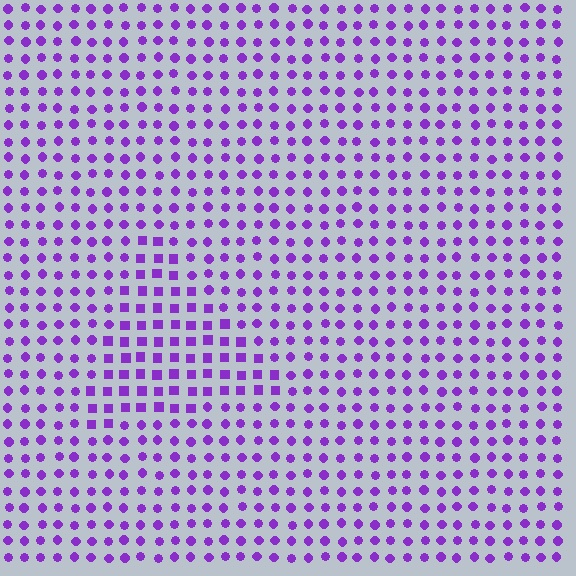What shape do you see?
I see a triangle.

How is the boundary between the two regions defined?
The boundary is defined by a change in element shape: squares inside vs. circles outside. All elements share the same color and spacing.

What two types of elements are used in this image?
The image uses squares inside the triangle region and circles outside it.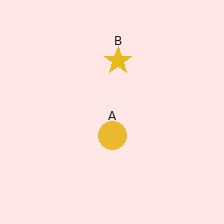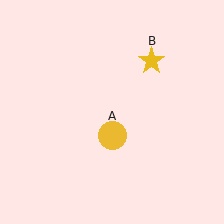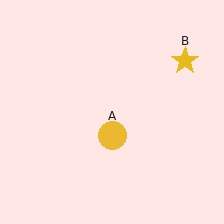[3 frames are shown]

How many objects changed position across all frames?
1 object changed position: yellow star (object B).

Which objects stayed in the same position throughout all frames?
Yellow circle (object A) remained stationary.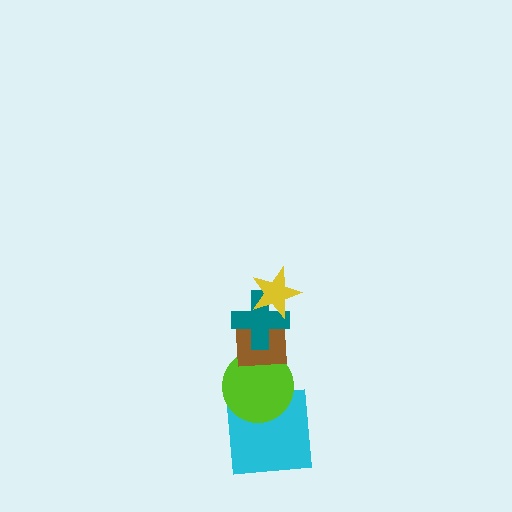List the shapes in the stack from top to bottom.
From top to bottom: the yellow star, the teal cross, the brown square, the lime circle, the cyan square.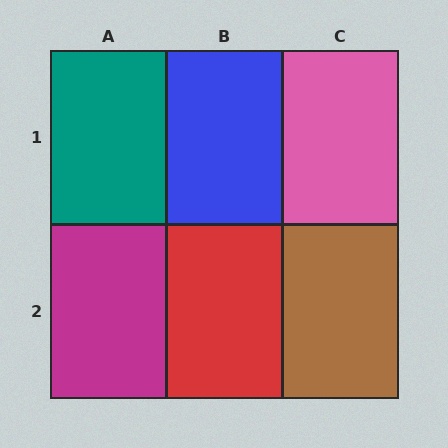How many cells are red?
1 cell is red.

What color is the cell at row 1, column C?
Pink.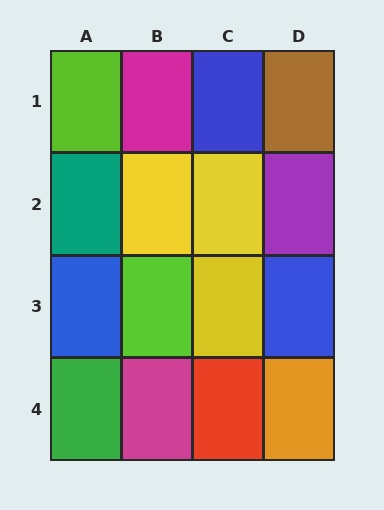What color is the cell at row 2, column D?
Purple.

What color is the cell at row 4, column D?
Orange.